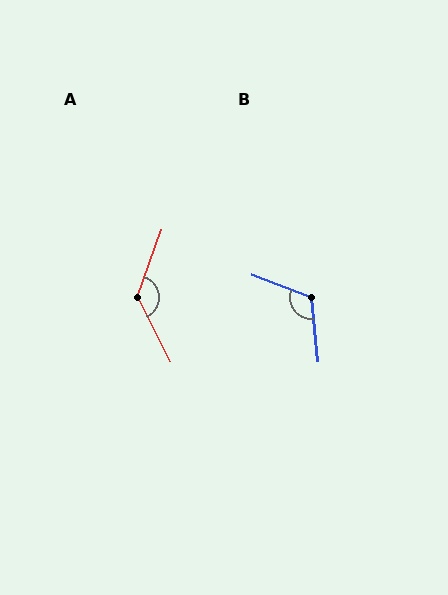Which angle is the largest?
A, at approximately 133 degrees.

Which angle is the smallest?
B, at approximately 117 degrees.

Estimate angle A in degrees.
Approximately 133 degrees.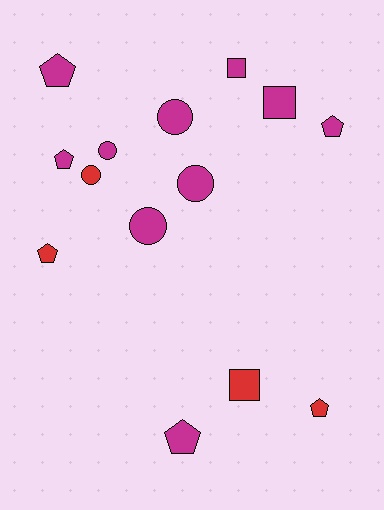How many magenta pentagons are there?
There are 4 magenta pentagons.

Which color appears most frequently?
Magenta, with 10 objects.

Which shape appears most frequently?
Pentagon, with 6 objects.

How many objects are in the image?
There are 14 objects.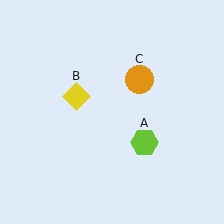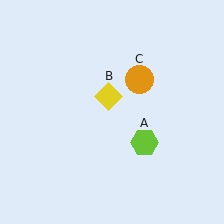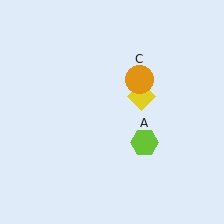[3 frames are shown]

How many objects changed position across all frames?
1 object changed position: yellow diamond (object B).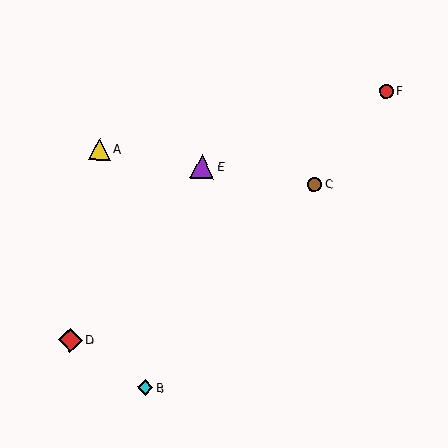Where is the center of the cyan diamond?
The center of the cyan diamond is at (145, 387).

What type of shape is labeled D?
Shape D is a red diamond.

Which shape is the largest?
The purple triangle (labeled E) is the largest.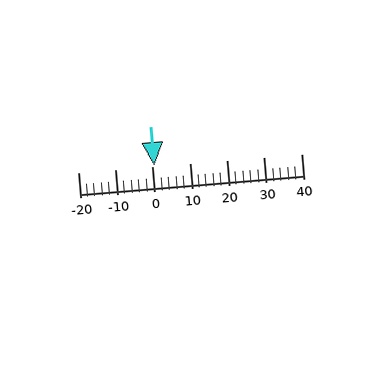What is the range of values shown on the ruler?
The ruler shows values from -20 to 40.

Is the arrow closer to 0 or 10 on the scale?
The arrow is closer to 0.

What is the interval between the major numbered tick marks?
The major tick marks are spaced 10 units apart.